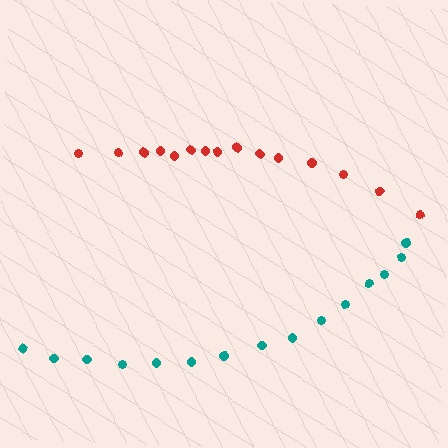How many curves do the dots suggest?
There are 2 distinct paths.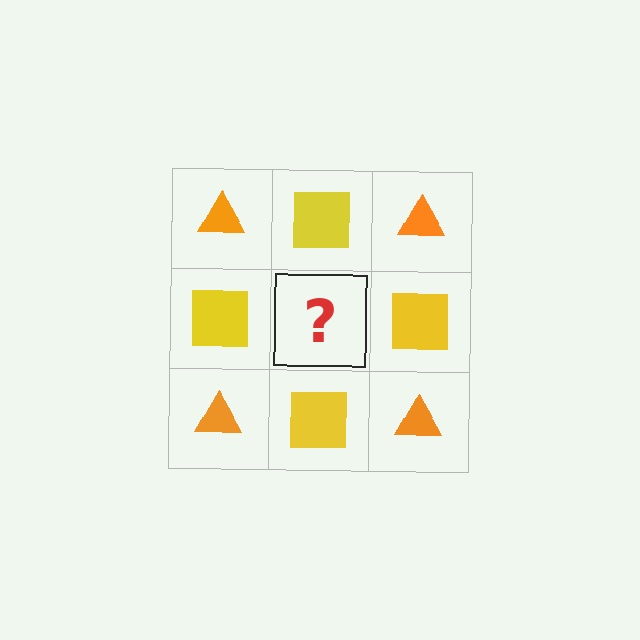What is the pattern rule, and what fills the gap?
The rule is that it alternates orange triangle and yellow square in a checkerboard pattern. The gap should be filled with an orange triangle.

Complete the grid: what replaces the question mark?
The question mark should be replaced with an orange triangle.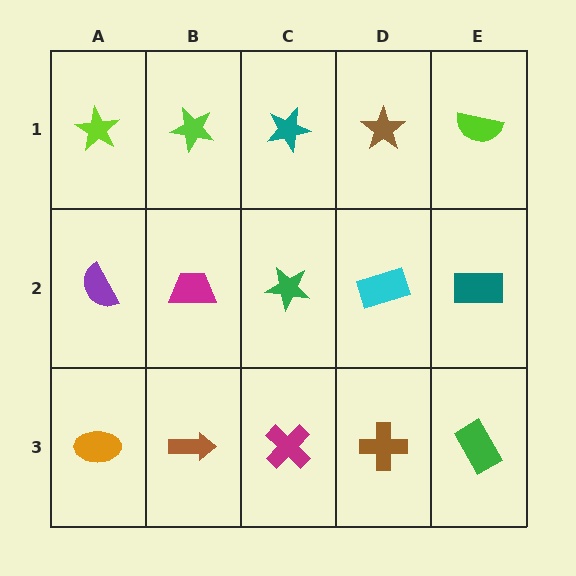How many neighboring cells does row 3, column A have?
2.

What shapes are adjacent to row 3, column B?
A magenta trapezoid (row 2, column B), an orange ellipse (row 3, column A), a magenta cross (row 3, column C).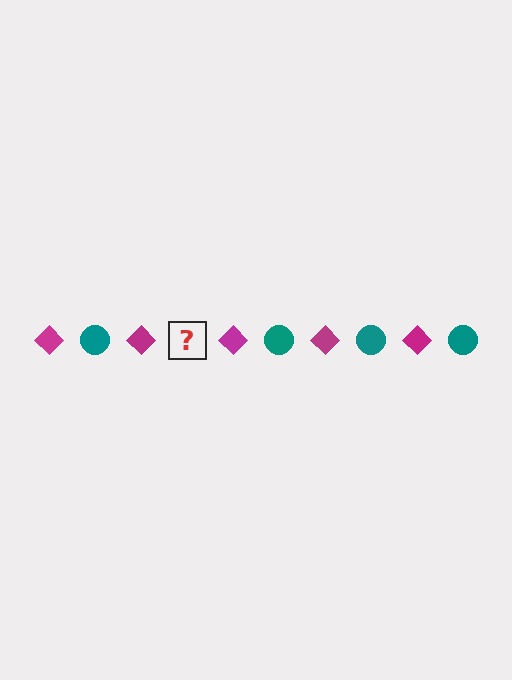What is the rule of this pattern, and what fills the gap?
The rule is that the pattern alternates between magenta diamond and teal circle. The gap should be filled with a teal circle.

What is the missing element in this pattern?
The missing element is a teal circle.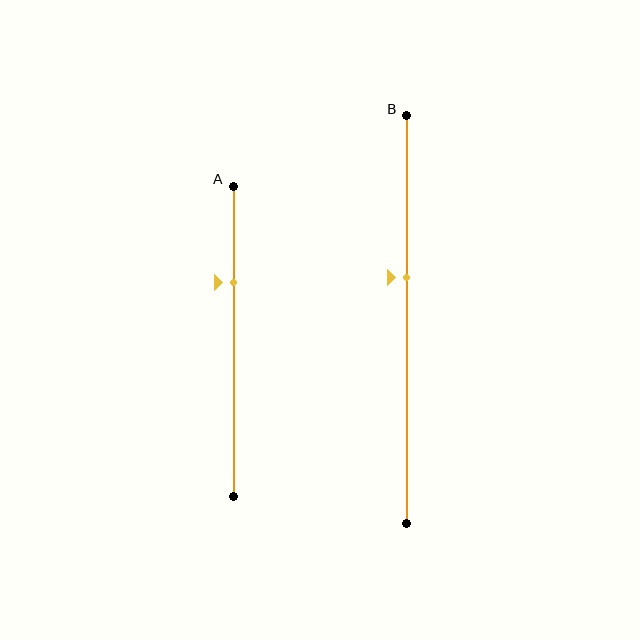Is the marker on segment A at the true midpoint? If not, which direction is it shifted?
No, the marker on segment A is shifted upward by about 19% of the segment length.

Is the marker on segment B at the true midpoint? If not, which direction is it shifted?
No, the marker on segment B is shifted upward by about 10% of the segment length.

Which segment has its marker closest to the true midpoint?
Segment B has its marker closest to the true midpoint.